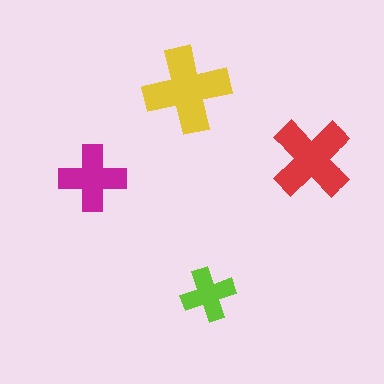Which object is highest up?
The yellow cross is topmost.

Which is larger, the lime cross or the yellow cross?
The yellow one.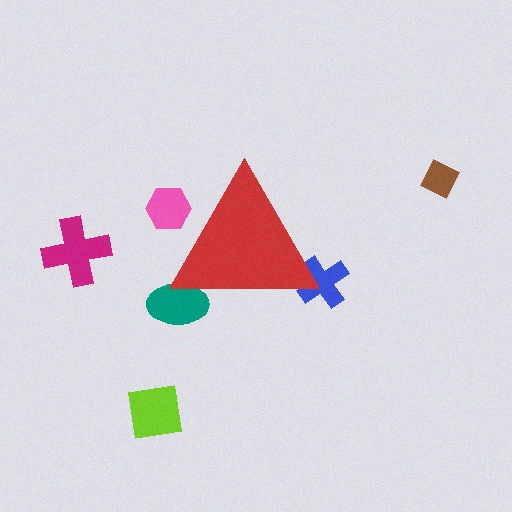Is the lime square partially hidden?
No, the lime square is fully visible.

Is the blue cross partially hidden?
Yes, the blue cross is partially hidden behind the red triangle.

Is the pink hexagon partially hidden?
Yes, the pink hexagon is partially hidden behind the red triangle.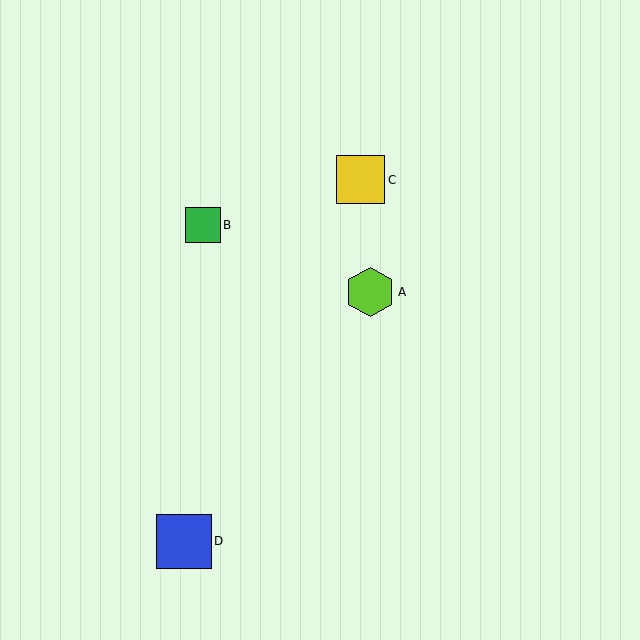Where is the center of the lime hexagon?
The center of the lime hexagon is at (370, 292).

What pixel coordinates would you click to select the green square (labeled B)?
Click at (203, 225) to select the green square B.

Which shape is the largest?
The blue square (labeled D) is the largest.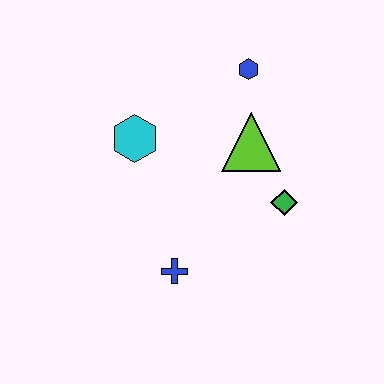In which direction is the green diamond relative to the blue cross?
The green diamond is to the right of the blue cross.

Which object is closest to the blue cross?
The green diamond is closest to the blue cross.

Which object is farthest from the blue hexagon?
The blue cross is farthest from the blue hexagon.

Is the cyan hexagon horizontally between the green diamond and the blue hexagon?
No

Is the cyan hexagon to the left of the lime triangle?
Yes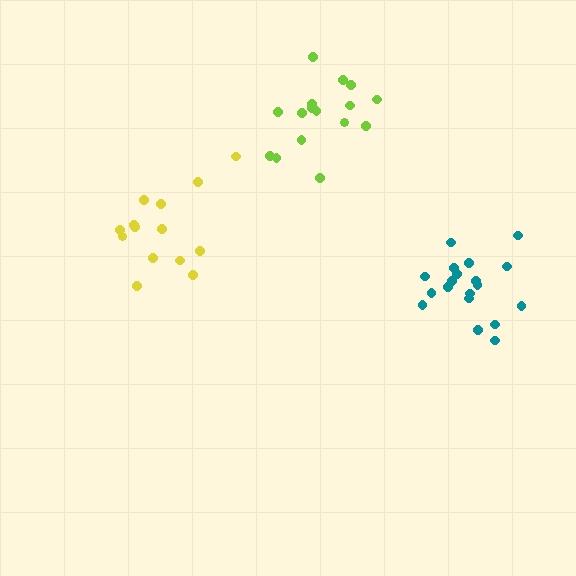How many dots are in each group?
Group 1: 19 dots, Group 2: 16 dots, Group 3: 14 dots (49 total).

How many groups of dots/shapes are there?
There are 3 groups.